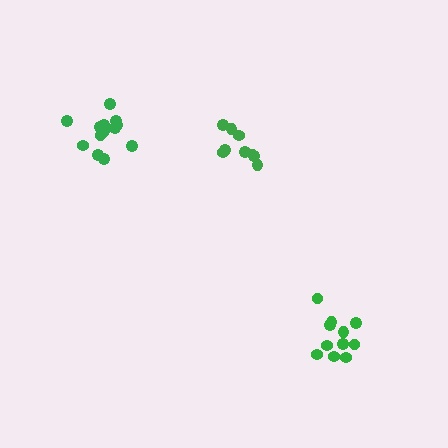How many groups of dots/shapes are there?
There are 3 groups.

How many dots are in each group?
Group 1: 9 dots, Group 2: 13 dots, Group 3: 11 dots (33 total).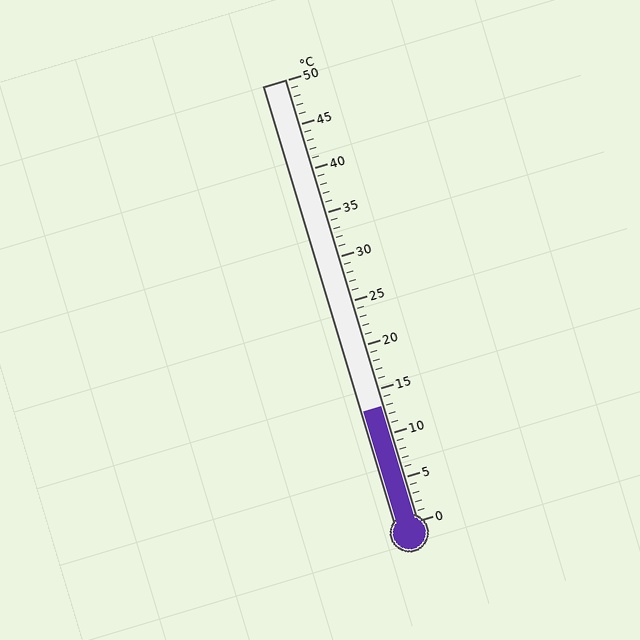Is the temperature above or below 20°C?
The temperature is below 20°C.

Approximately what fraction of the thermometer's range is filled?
The thermometer is filled to approximately 25% of its range.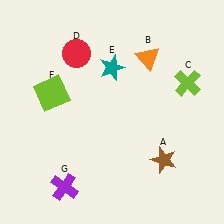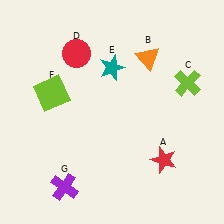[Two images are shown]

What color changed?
The star (A) changed from brown in Image 1 to red in Image 2.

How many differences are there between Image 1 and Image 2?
There is 1 difference between the two images.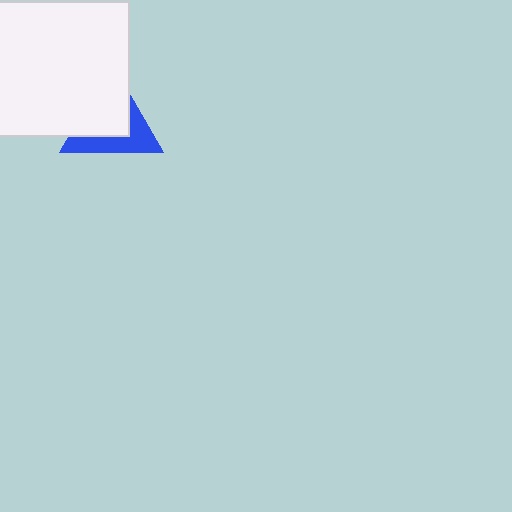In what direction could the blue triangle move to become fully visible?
The blue triangle could move toward the lower-right. That would shift it out from behind the white rectangle entirely.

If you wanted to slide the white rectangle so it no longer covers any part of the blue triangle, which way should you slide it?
Slide it toward the upper-left — that is the most direct way to separate the two shapes.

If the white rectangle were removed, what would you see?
You would see the complete blue triangle.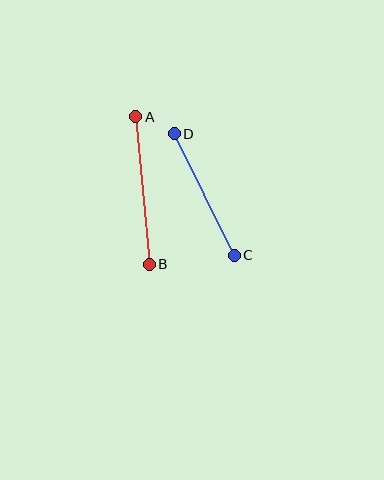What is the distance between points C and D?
The distance is approximately 136 pixels.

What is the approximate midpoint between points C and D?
The midpoint is at approximately (204, 194) pixels.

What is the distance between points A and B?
The distance is approximately 148 pixels.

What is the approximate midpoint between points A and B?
The midpoint is at approximately (143, 190) pixels.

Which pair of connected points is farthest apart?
Points A and B are farthest apart.